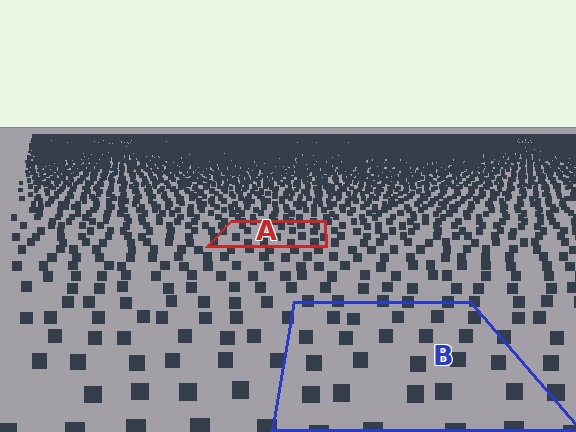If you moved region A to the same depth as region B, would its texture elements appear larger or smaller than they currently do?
They would appear larger. At a closer depth, the same texture elements are projected at a bigger on-screen size.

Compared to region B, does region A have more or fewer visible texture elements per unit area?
Region A has more texture elements per unit area — they are packed more densely because it is farther away.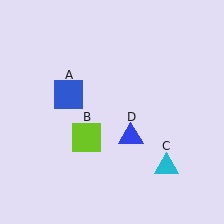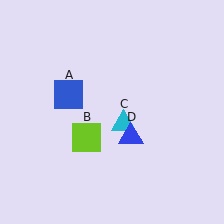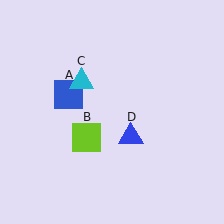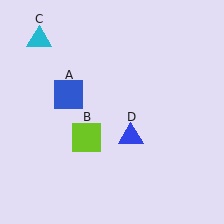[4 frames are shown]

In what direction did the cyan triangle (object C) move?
The cyan triangle (object C) moved up and to the left.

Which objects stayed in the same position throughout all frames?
Blue square (object A) and lime square (object B) and blue triangle (object D) remained stationary.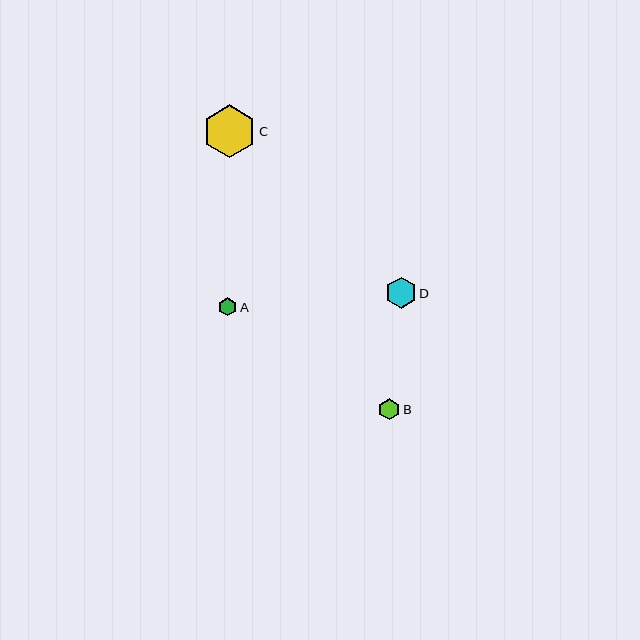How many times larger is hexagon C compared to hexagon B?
Hexagon C is approximately 2.5 times the size of hexagon B.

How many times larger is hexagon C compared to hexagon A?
Hexagon C is approximately 2.9 times the size of hexagon A.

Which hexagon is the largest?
Hexagon C is the largest with a size of approximately 53 pixels.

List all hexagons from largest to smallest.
From largest to smallest: C, D, B, A.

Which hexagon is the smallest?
Hexagon A is the smallest with a size of approximately 18 pixels.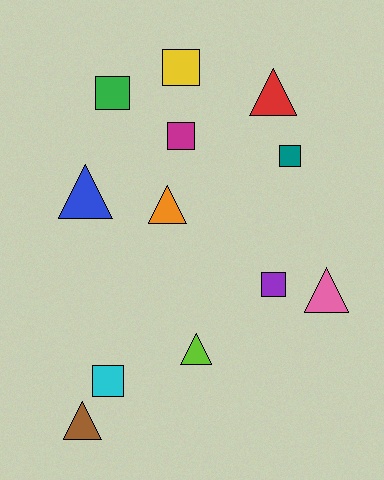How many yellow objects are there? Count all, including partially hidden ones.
There is 1 yellow object.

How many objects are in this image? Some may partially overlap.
There are 12 objects.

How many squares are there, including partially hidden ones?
There are 6 squares.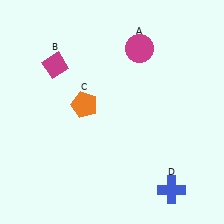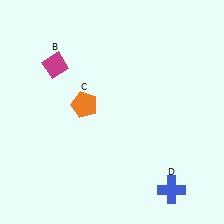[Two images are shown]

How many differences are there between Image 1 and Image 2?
There is 1 difference between the two images.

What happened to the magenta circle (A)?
The magenta circle (A) was removed in Image 2. It was in the top-right area of Image 1.